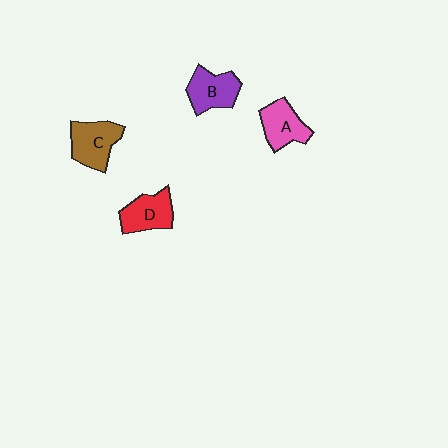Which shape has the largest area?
Shape C (brown).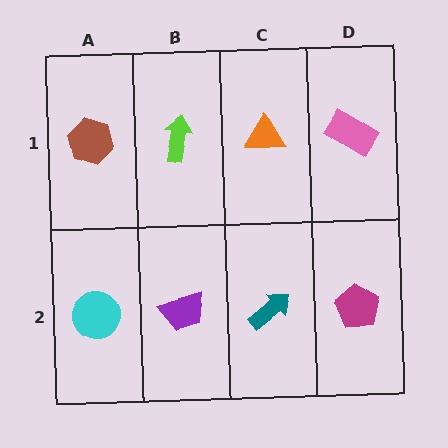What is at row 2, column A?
A cyan circle.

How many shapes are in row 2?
4 shapes.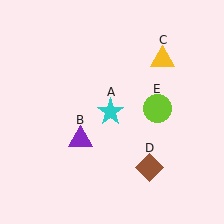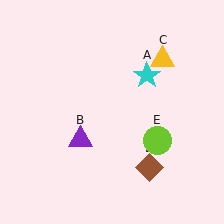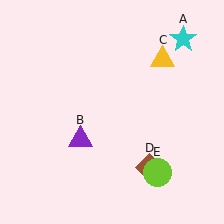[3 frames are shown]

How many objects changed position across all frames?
2 objects changed position: cyan star (object A), lime circle (object E).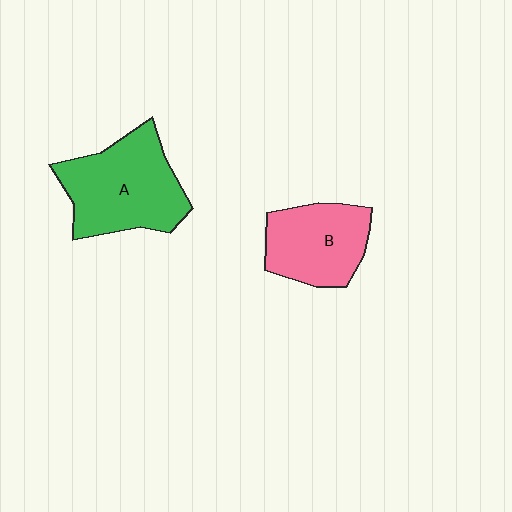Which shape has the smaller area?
Shape B (pink).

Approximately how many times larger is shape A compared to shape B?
Approximately 1.3 times.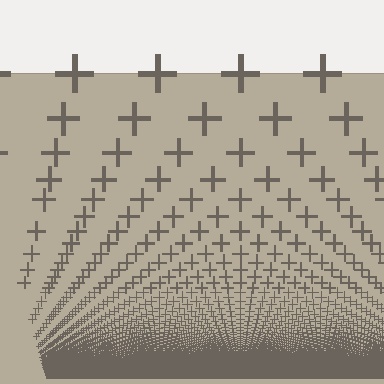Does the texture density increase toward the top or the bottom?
Density increases toward the bottom.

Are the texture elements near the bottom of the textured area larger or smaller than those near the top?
Smaller. The gradient is inverted — elements near the bottom are smaller and denser.